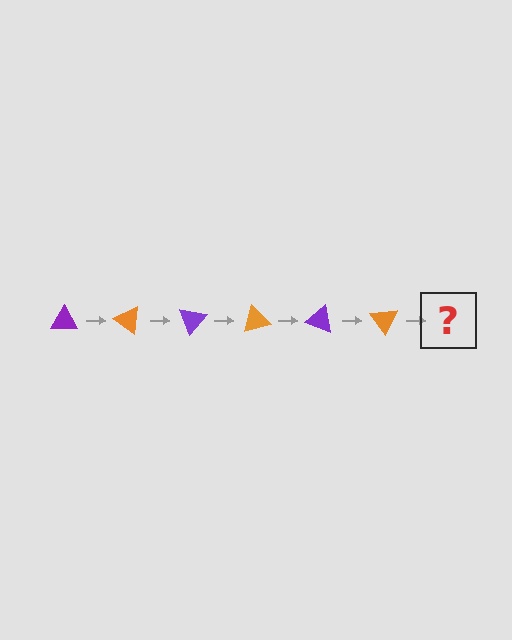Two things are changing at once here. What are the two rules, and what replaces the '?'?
The two rules are that it rotates 35 degrees each step and the color cycles through purple and orange. The '?' should be a purple triangle, rotated 210 degrees from the start.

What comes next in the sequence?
The next element should be a purple triangle, rotated 210 degrees from the start.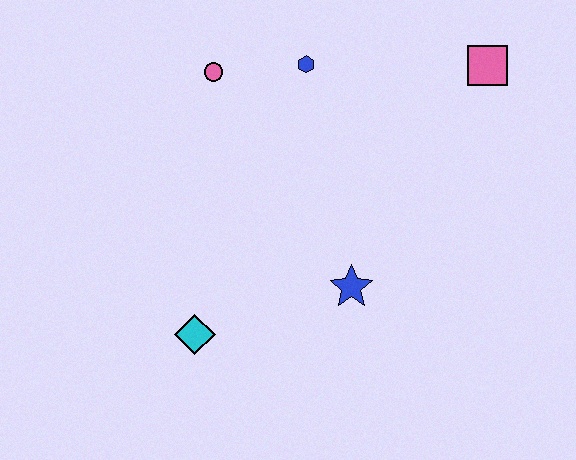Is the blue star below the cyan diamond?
No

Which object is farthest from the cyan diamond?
The pink square is farthest from the cyan diamond.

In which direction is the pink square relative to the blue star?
The pink square is above the blue star.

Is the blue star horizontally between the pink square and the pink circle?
Yes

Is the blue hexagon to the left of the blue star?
Yes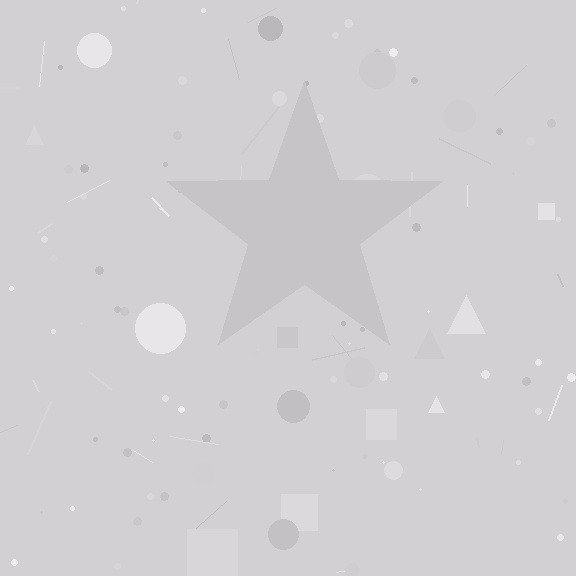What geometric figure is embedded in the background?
A star is embedded in the background.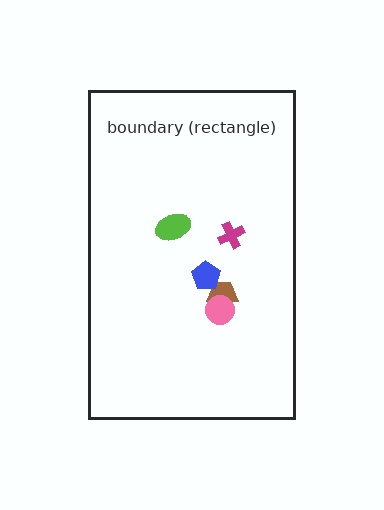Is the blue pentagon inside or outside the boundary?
Inside.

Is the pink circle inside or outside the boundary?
Inside.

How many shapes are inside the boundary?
5 inside, 0 outside.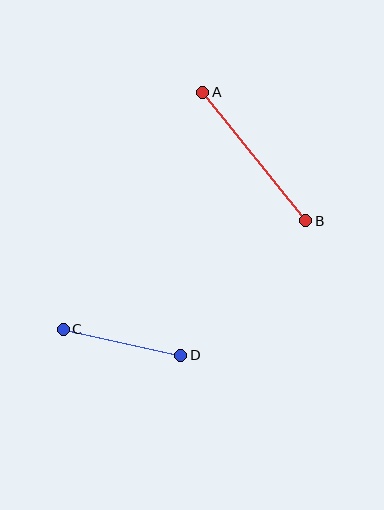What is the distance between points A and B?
The distance is approximately 165 pixels.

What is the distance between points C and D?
The distance is approximately 121 pixels.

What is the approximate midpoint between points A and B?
The midpoint is at approximately (254, 156) pixels.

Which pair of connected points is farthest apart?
Points A and B are farthest apart.